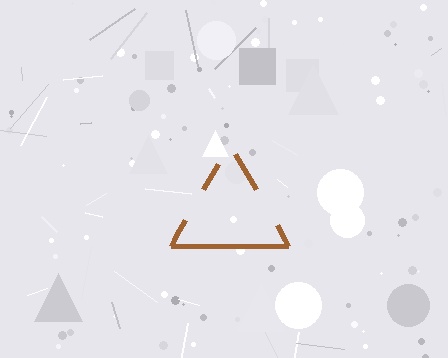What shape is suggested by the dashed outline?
The dashed outline suggests a triangle.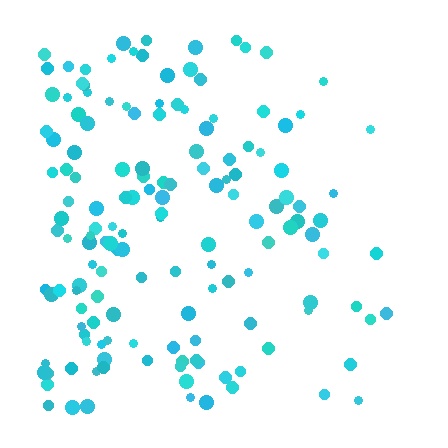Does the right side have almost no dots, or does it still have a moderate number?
Still a moderate number, just noticeably fewer than the left.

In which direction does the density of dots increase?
From right to left, with the left side densest.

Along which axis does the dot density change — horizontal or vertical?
Horizontal.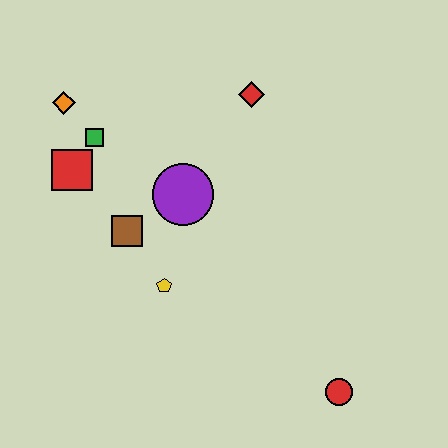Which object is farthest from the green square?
The red circle is farthest from the green square.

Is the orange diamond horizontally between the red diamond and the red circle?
No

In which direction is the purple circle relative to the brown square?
The purple circle is to the right of the brown square.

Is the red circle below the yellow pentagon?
Yes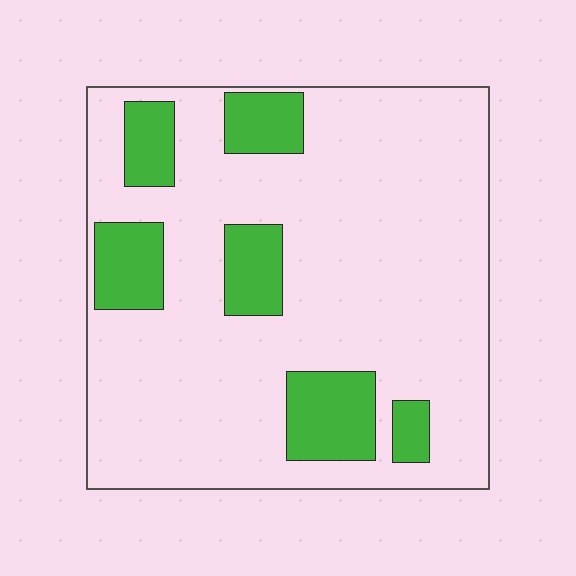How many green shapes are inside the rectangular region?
6.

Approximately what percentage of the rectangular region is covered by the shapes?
Approximately 20%.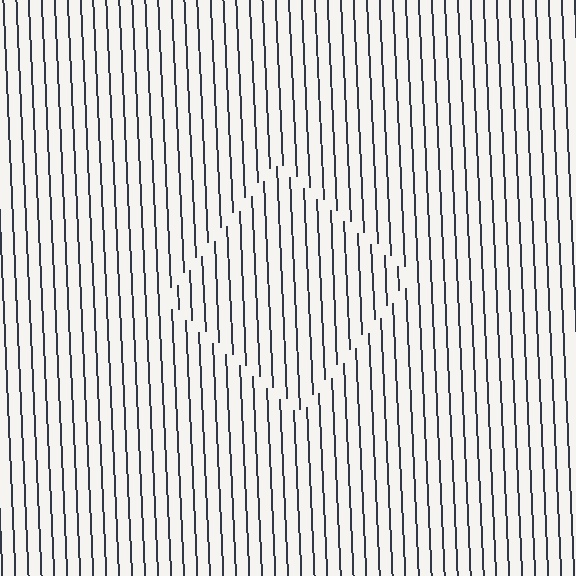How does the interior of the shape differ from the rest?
The interior of the shape contains the same grating, shifted by half a period — the contour is defined by the phase discontinuity where line-ends from the inner and outer gratings abut.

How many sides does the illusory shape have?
4 sides — the line-ends trace a square.